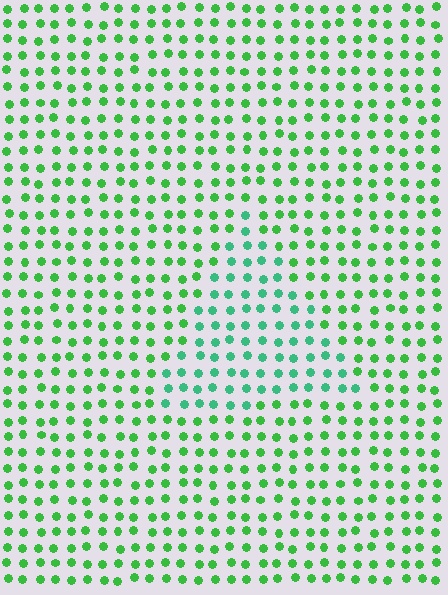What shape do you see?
I see a triangle.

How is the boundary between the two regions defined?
The boundary is defined purely by a slight shift in hue (about 29 degrees). Spacing, size, and orientation are identical on both sides.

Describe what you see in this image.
The image is filled with small green elements in a uniform arrangement. A triangle-shaped region is visible where the elements are tinted to a slightly different hue, forming a subtle color boundary.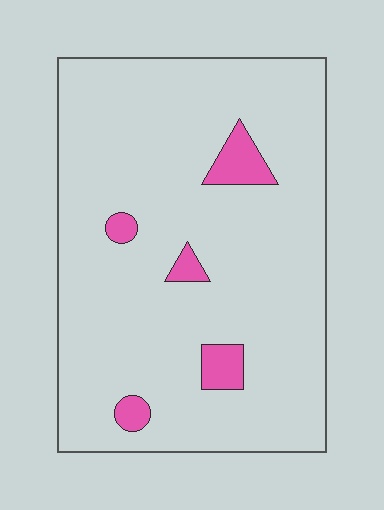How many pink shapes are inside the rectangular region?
5.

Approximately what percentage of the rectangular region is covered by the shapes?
Approximately 5%.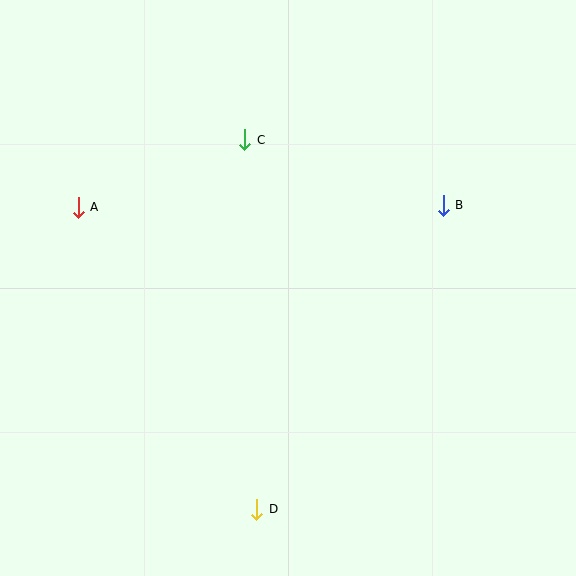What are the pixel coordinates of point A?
Point A is at (78, 207).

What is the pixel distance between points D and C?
The distance between D and C is 370 pixels.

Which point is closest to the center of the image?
Point C at (245, 140) is closest to the center.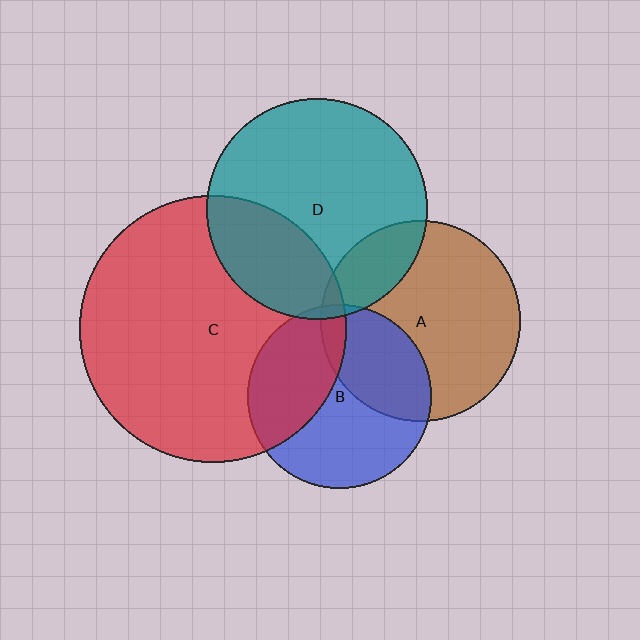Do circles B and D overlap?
Yes.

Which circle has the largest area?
Circle C (red).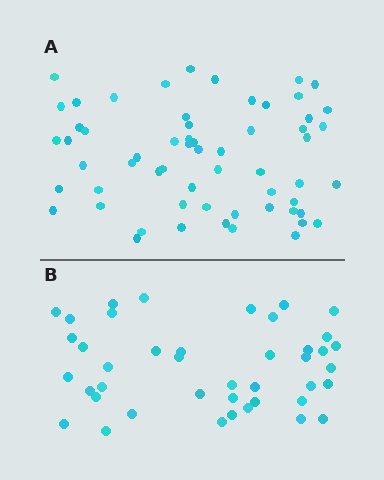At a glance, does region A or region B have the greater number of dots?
Region A (the top region) has more dots.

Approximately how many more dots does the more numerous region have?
Region A has approximately 20 more dots than region B.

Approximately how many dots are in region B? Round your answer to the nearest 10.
About 40 dots. (The exact count is 42, which rounds to 40.)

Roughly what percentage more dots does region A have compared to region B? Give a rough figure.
About 45% more.